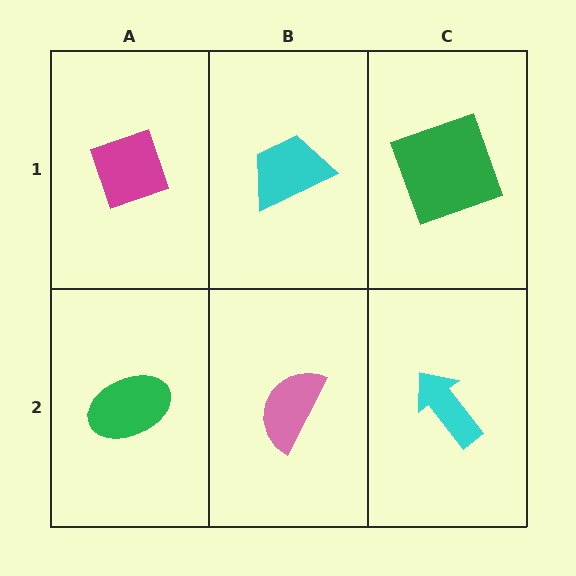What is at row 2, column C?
A cyan arrow.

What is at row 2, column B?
A pink semicircle.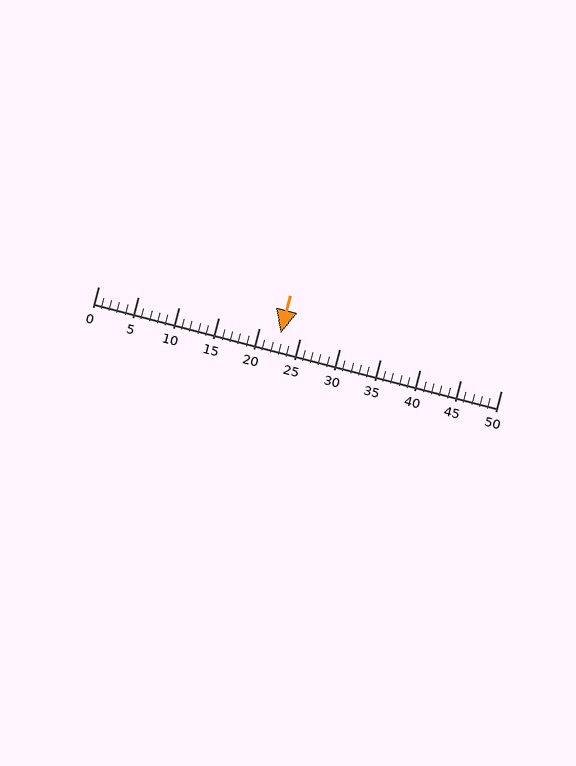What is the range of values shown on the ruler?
The ruler shows values from 0 to 50.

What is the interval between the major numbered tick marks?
The major tick marks are spaced 5 units apart.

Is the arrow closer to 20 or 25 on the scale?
The arrow is closer to 25.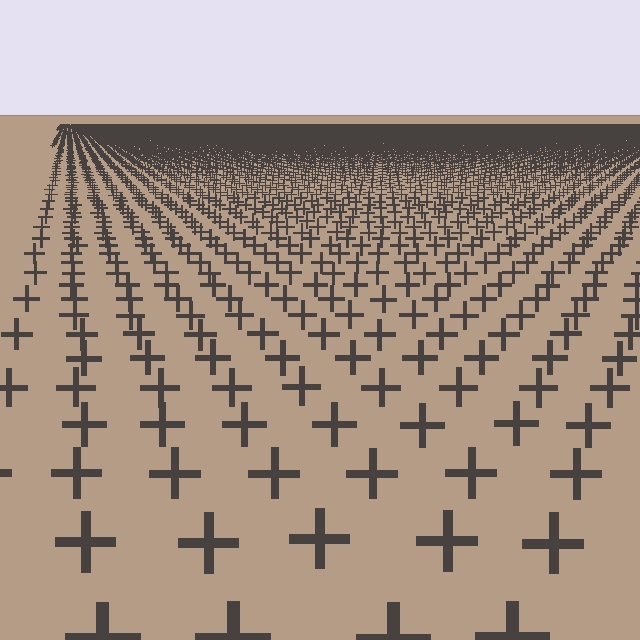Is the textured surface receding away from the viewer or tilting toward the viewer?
The surface is receding away from the viewer. Texture elements get smaller and denser toward the top.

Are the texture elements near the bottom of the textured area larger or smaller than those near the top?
Larger. Near the bottom, elements are closer to the viewer and appear at a bigger on-screen size.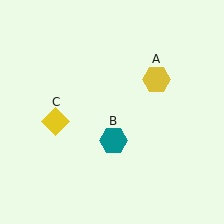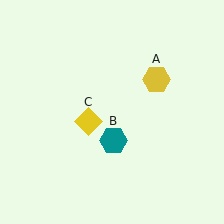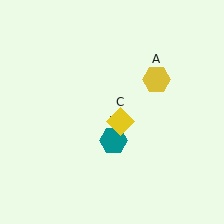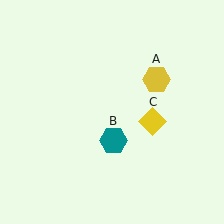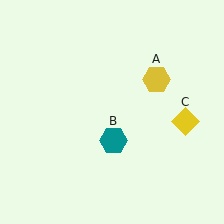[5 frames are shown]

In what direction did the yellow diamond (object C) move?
The yellow diamond (object C) moved right.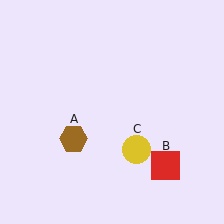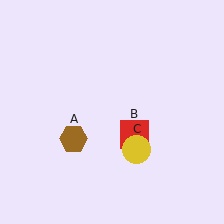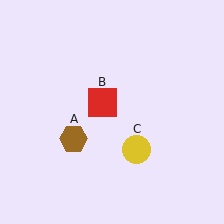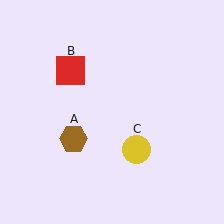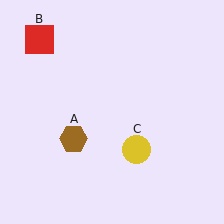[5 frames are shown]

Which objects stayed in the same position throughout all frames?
Brown hexagon (object A) and yellow circle (object C) remained stationary.